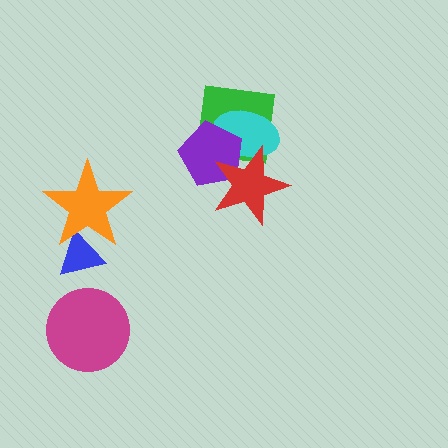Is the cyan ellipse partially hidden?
Yes, it is partially covered by another shape.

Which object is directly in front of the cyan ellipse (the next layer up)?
The purple pentagon is directly in front of the cyan ellipse.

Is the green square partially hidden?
Yes, it is partially covered by another shape.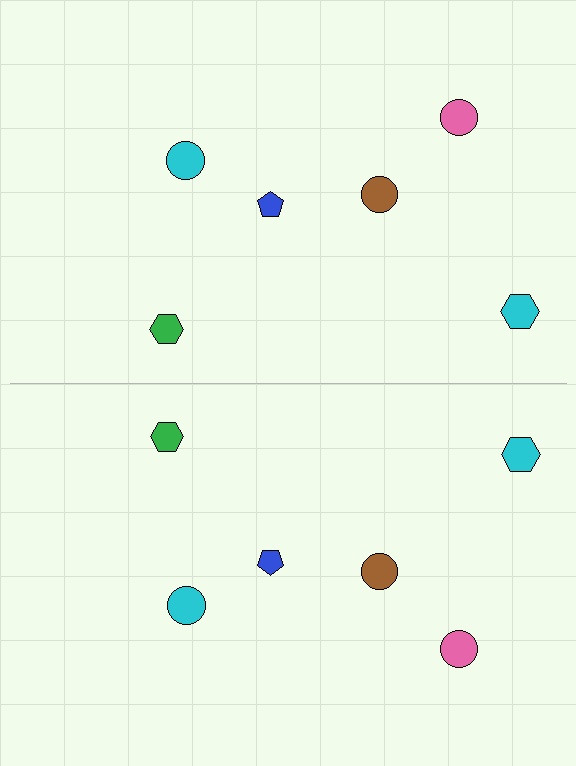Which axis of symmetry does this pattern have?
The pattern has a horizontal axis of symmetry running through the center of the image.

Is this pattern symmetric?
Yes, this pattern has bilateral (reflection) symmetry.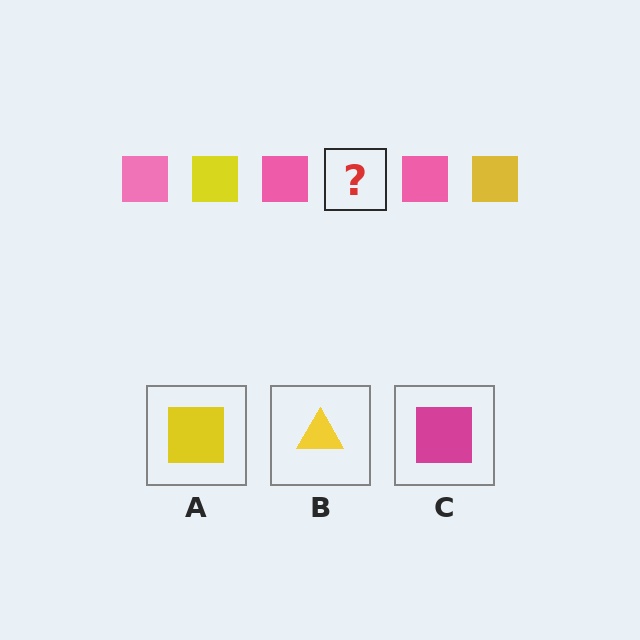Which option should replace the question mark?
Option A.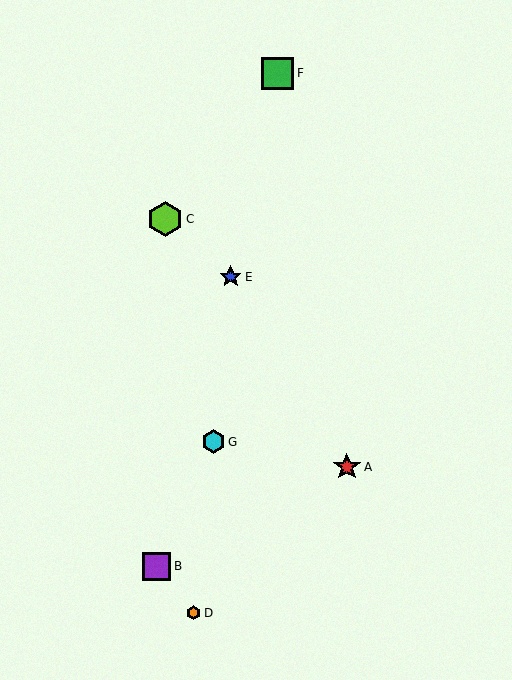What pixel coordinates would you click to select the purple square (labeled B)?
Click at (157, 566) to select the purple square B.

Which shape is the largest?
The lime hexagon (labeled C) is the largest.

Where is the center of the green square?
The center of the green square is at (278, 73).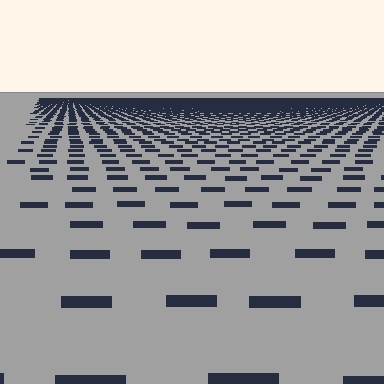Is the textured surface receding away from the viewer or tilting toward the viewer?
The surface is receding away from the viewer. Texture elements get smaller and denser toward the top.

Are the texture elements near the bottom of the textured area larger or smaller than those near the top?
Larger. Near the bottom, elements are closer to the viewer and appear at a bigger on-screen size.